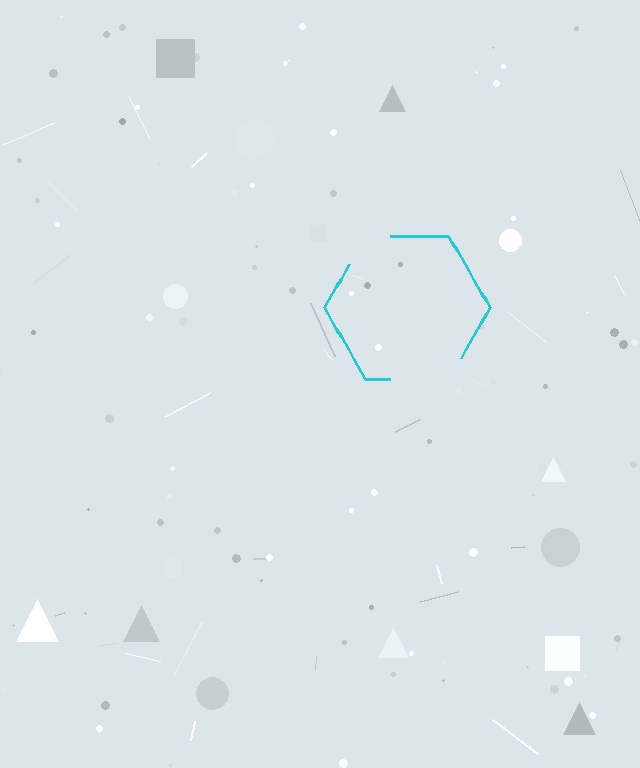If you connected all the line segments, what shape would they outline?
They would outline a hexagon.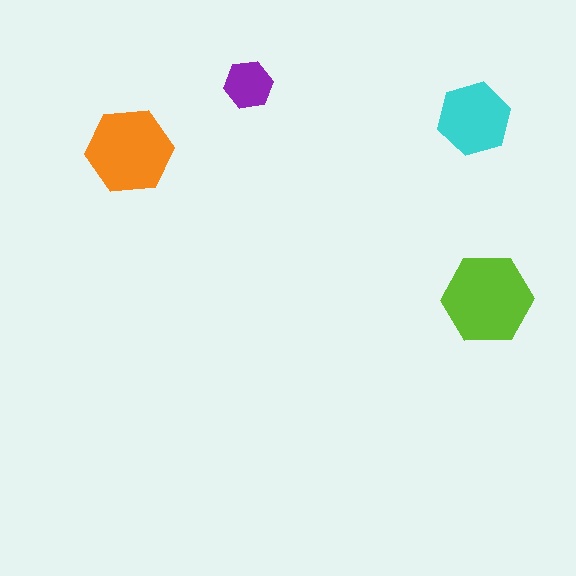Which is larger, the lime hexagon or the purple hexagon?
The lime one.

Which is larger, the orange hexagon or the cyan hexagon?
The orange one.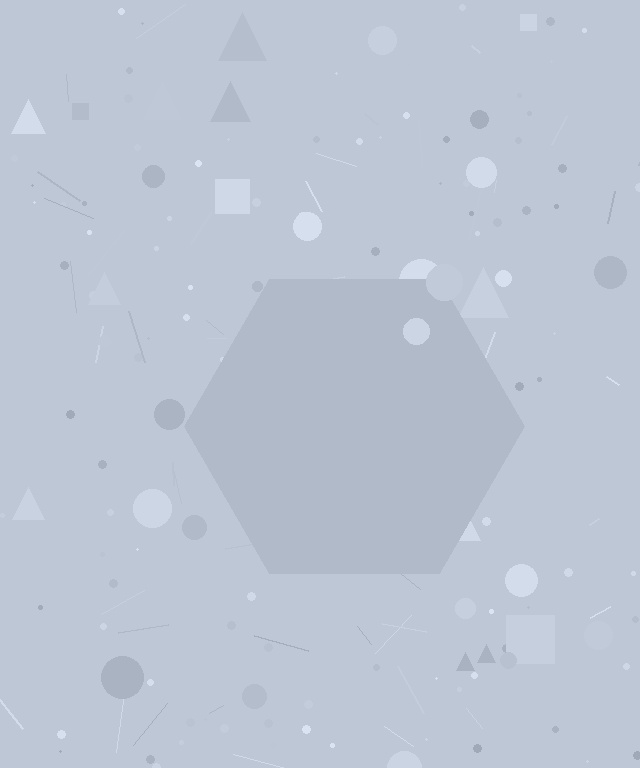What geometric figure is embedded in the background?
A hexagon is embedded in the background.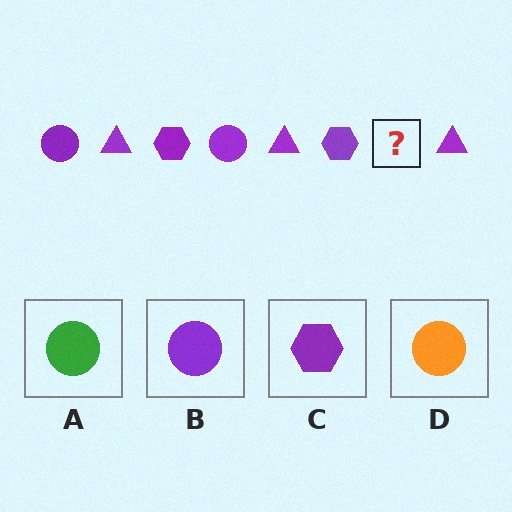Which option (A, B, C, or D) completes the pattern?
B.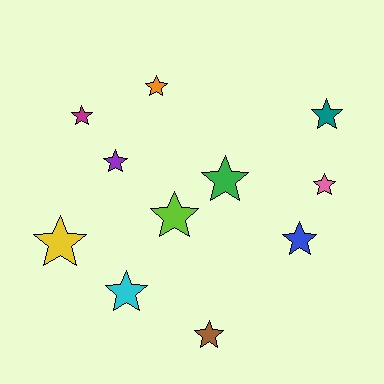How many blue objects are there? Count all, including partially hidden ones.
There is 1 blue object.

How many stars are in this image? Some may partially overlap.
There are 11 stars.